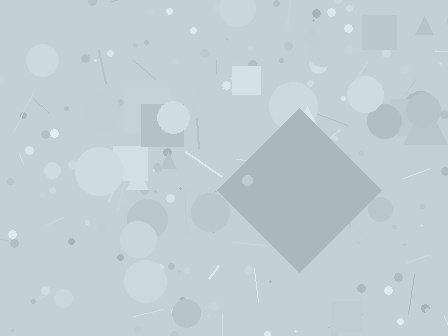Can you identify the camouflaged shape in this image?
The camouflaged shape is a diamond.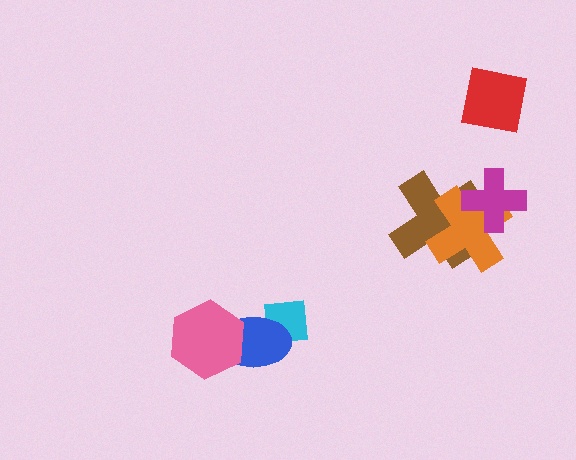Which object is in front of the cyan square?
The blue ellipse is in front of the cyan square.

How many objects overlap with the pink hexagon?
1 object overlaps with the pink hexagon.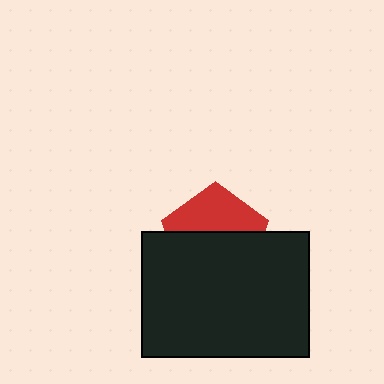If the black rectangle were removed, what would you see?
You would see the complete red pentagon.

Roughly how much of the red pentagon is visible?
A small part of it is visible (roughly 43%).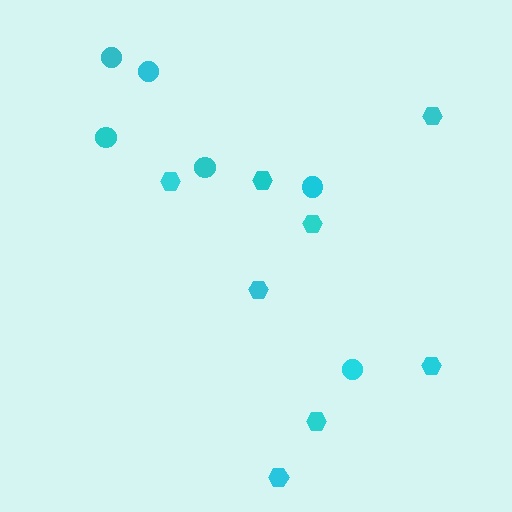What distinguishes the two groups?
There are 2 groups: one group of hexagons (8) and one group of circles (6).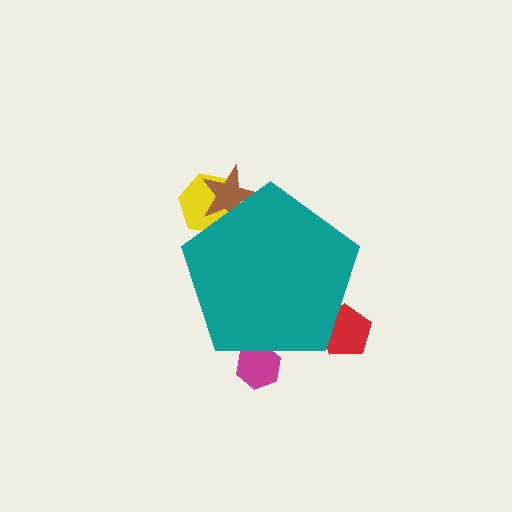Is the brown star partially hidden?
Yes, the brown star is partially hidden behind the teal pentagon.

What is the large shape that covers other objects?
A teal pentagon.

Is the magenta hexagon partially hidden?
Yes, the magenta hexagon is partially hidden behind the teal pentagon.